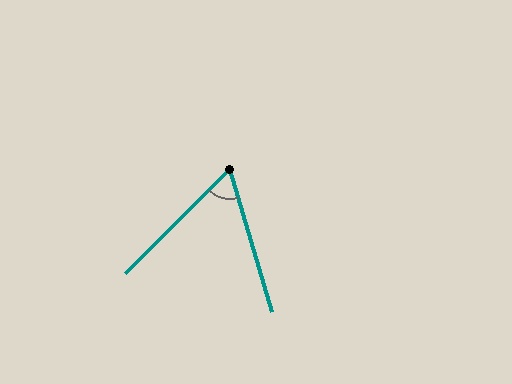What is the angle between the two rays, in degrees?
Approximately 62 degrees.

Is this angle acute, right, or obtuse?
It is acute.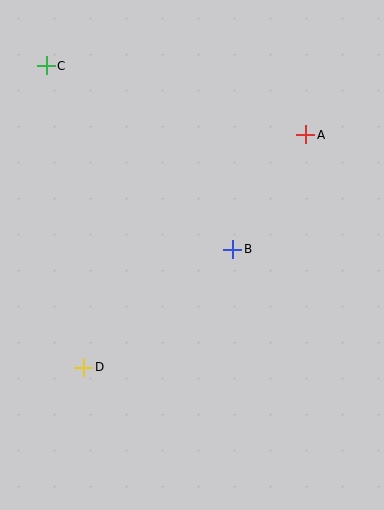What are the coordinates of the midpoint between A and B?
The midpoint between A and B is at (269, 192).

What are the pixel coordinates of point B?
Point B is at (233, 249).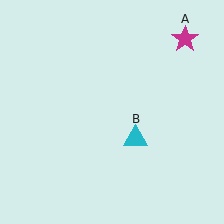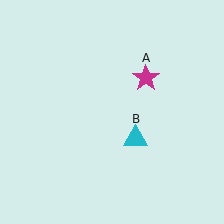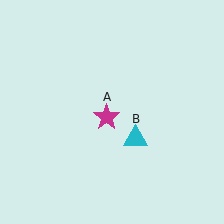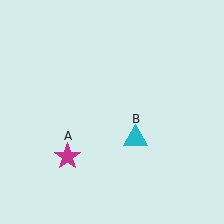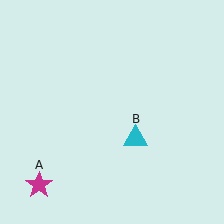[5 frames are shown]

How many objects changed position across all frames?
1 object changed position: magenta star (object A).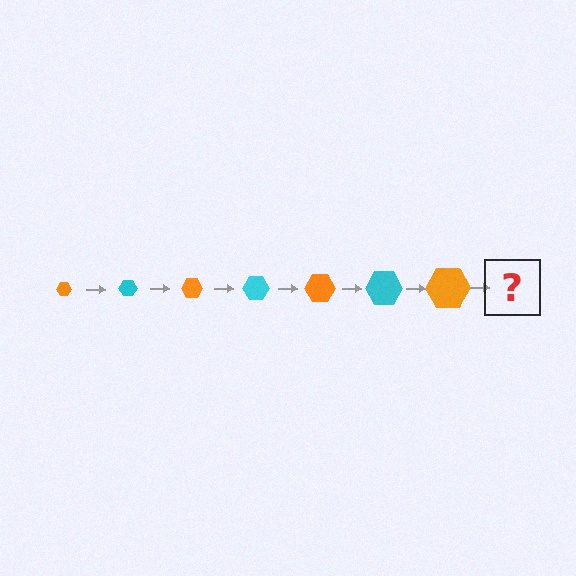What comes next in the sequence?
The next element should be a cyan hexagon, larger than the previous one.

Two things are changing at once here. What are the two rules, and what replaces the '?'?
The two rules are that the hexagon grows larger each step and the color cycles through orange and cyan. The '?' should be a cyan hexagon, larger than the previous one.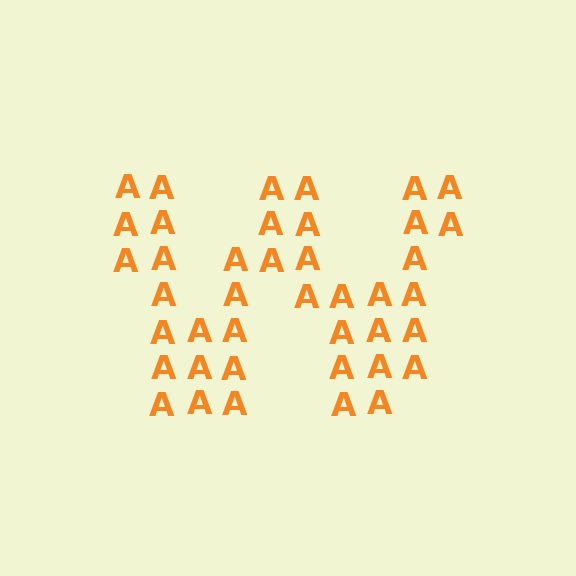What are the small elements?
The small elements are letter A's.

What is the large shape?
The large shape is the letter W.